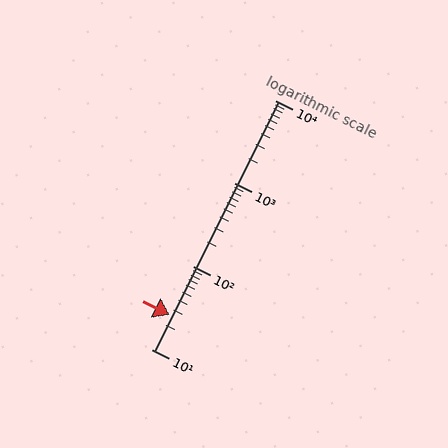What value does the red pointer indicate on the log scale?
The pointer indicates approximately 26.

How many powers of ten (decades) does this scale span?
The scale spans 3 decades, from 10 to 10000.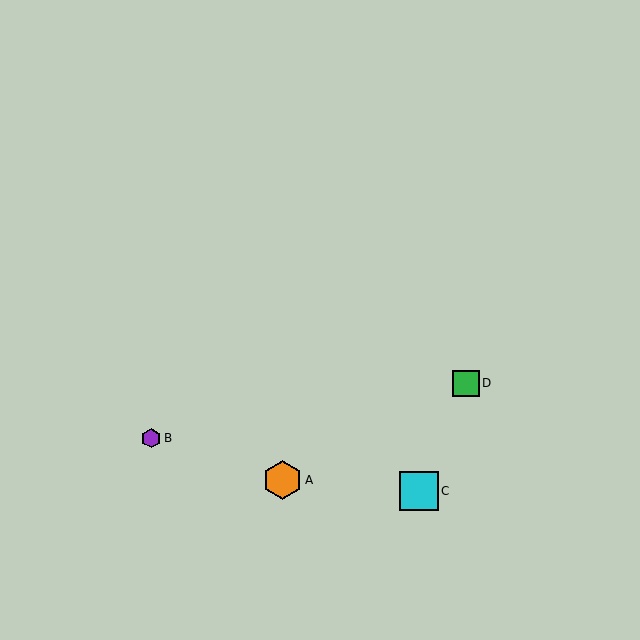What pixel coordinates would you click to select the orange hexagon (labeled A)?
Click at (282, 480) to select the orange hexagon A.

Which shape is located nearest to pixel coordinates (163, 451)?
The purple hexagon (labeled B) at (151, 438) is nearest to that location.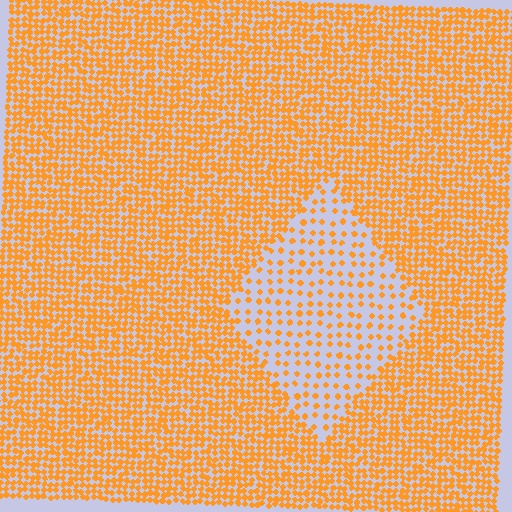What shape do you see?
I see a diamond.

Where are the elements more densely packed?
The elements are more densely packed outside the diamond boundary.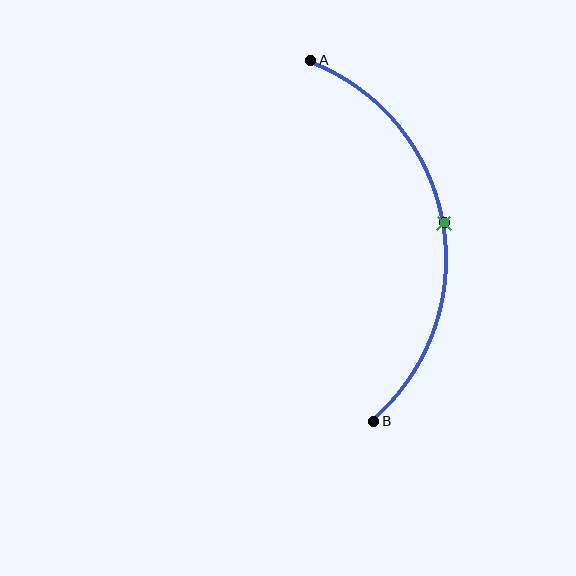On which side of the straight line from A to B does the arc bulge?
The arc bulges to the right of the straight line connecting A and B.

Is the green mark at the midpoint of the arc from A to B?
Yes. The green mark lies on the arc at equal arc-length from both A and B — it is the arc midpoint.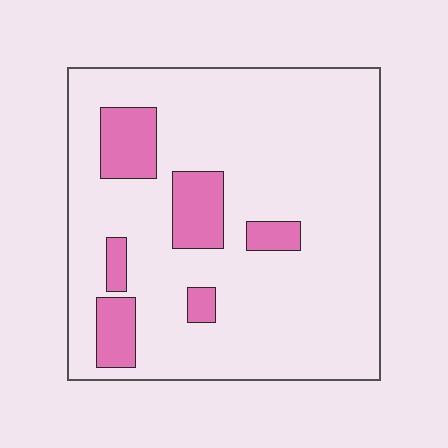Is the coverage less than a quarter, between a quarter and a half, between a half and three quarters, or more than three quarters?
Less than a quarter.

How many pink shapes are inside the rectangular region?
6.